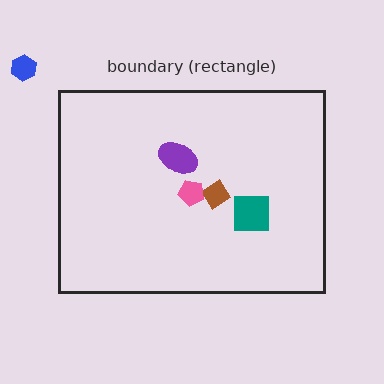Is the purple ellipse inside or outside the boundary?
Inside.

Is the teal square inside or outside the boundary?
Inside.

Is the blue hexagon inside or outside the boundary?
Outside.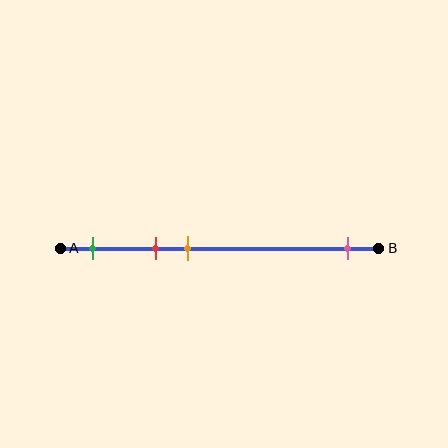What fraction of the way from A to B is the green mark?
The green mark is approximately 10% (0.1) of the way from A to B.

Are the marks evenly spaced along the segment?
No, the marks are not evenly spaced.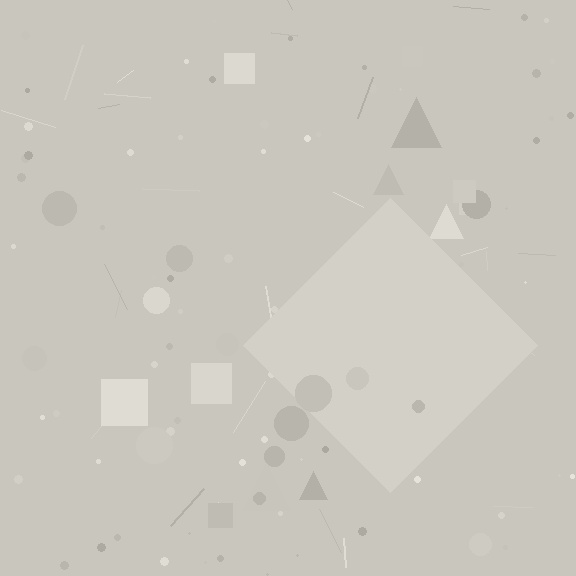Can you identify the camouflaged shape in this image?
The camouflaged shape is a diamond.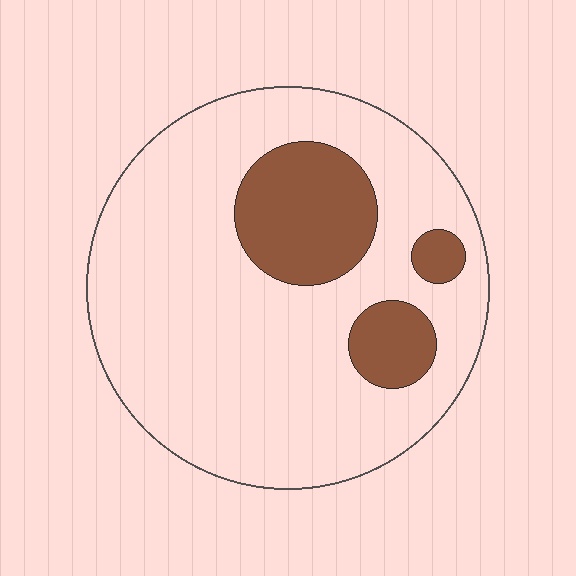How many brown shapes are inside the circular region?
3.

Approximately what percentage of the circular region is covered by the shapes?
Approximately 20%.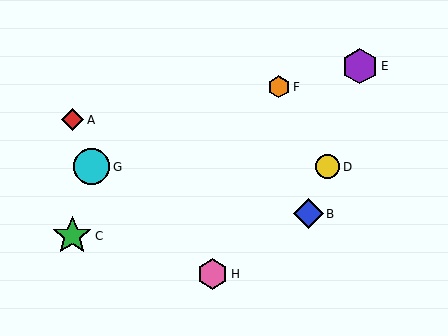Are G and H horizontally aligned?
No, G is at y≈167 and H is at y≈274.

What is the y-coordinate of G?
Object G is at y≈167.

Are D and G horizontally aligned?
Yes, both are at y≈167.